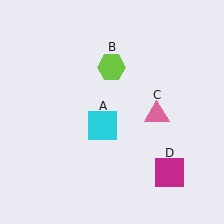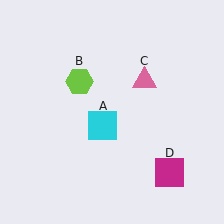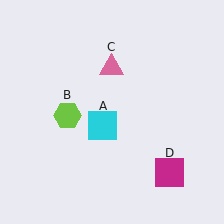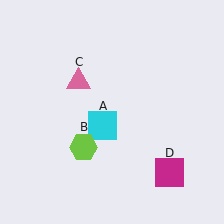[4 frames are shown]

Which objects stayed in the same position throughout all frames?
Cyan square (object A) and magenta square (object D) remained stationary.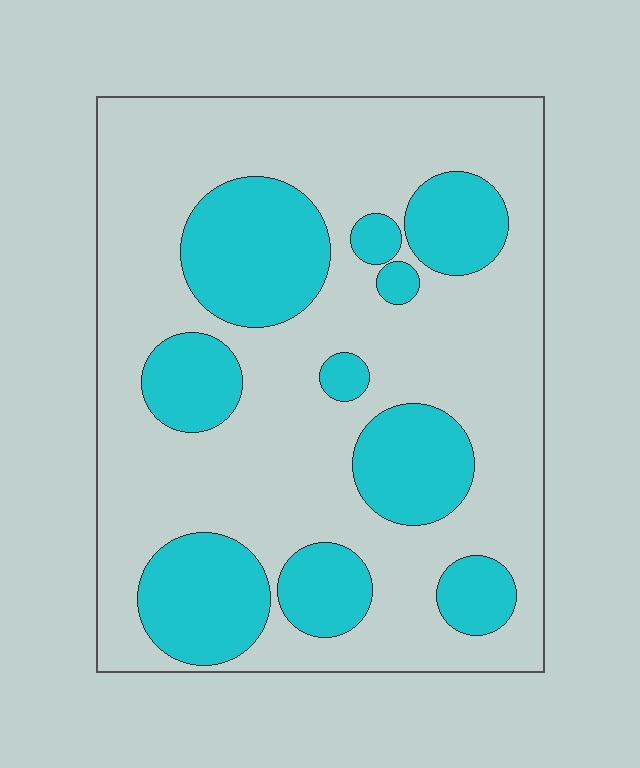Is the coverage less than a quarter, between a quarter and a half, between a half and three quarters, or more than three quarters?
Between a quarter and a half.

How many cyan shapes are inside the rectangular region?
10.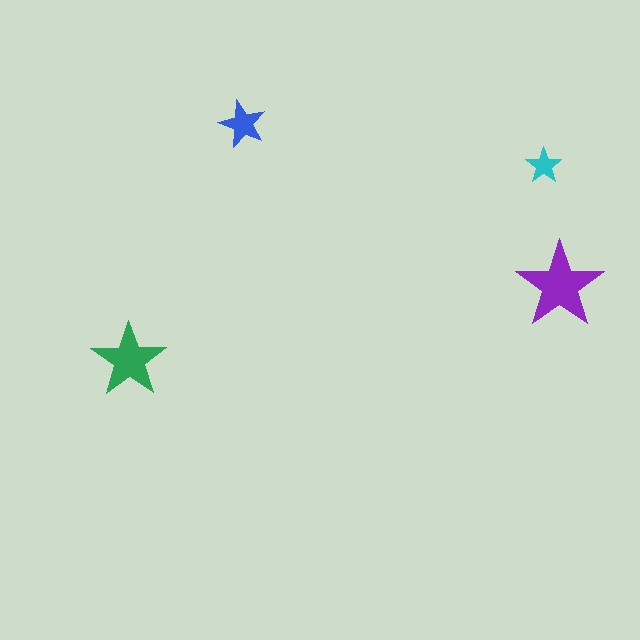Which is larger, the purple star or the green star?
The purple one.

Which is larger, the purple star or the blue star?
The purple one.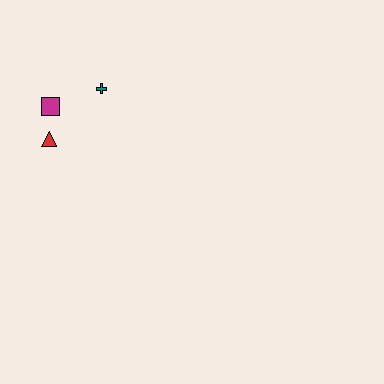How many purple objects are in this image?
There are no purple objects.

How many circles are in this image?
There are no circles.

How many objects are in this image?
There are 3 objects.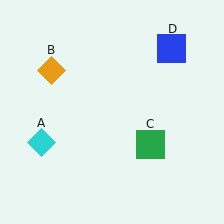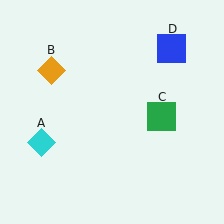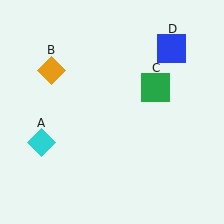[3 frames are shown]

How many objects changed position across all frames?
1 object changed position: green square (object C).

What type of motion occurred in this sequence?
The green square (object C) rotated counterclockwise around the center of the scene.